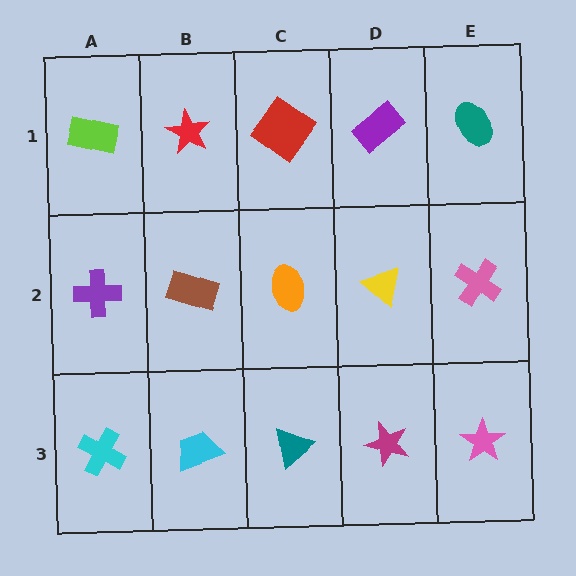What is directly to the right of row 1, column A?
A red star.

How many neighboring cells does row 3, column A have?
2.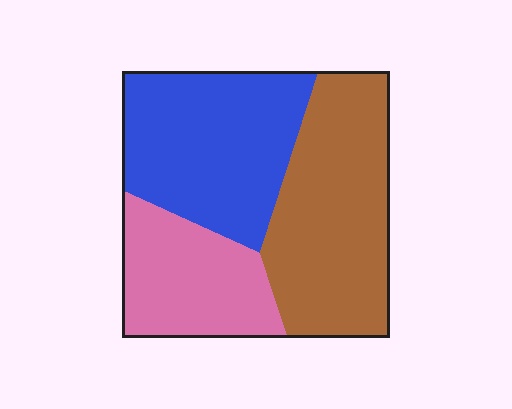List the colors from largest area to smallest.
From largest to smallest: brown, blue, pink.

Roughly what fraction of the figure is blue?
Blue covers 36% of the figure.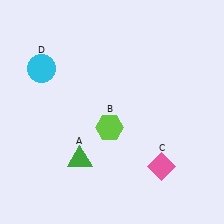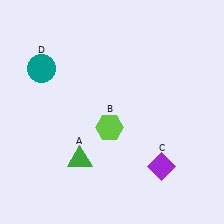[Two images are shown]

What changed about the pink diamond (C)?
In Image 1, C is pink. In Image 2, it changed to purple.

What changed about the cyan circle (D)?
In Image 1, D is cyan. In Image 2, it changed to teal.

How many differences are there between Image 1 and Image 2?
There are 2 differences between the two images.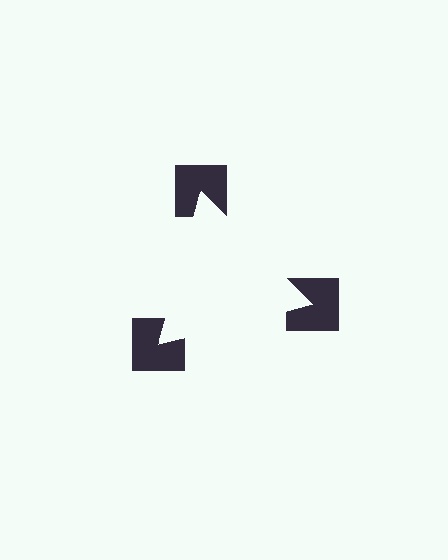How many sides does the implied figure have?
3 sides.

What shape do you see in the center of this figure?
An illusory triangle — its edges are inferred from the aligned wedge cuts in the notched squares, not physically drawn.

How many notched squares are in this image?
There are 3 — one at each vertex of the illusory triangle.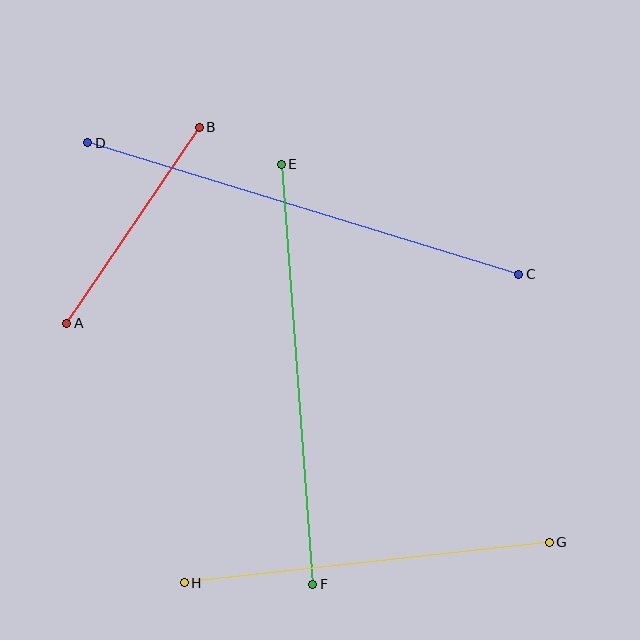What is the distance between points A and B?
The distance is approximately 237 pixels.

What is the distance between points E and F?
The distance is approximately 421 pixels.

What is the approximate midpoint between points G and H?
The midpoint is at approximately (367, 563) pixels.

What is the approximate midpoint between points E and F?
The midpoint is at approximately (297, 374) pixels.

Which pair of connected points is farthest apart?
Points C and D are farthest apart.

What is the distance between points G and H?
The distance is approximately 367 pixels.